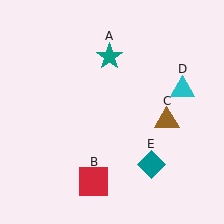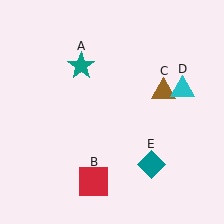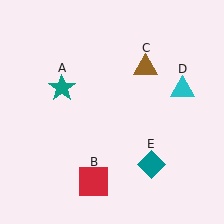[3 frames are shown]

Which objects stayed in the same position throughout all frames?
Red square (object B) and cyan triangle (object D) and teal diamond (object E) remained stationary.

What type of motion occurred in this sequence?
The teal star (object A), brown triangle (object C) rotated counterclockwise around the center of the scene.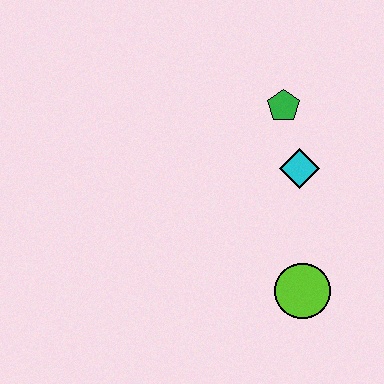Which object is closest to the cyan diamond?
The green pentagon is closest to the cyan diamond.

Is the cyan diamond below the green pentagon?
Yes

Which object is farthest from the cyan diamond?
The lime circle is farthest from the cyan diamond.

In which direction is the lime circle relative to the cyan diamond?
The lime circle is below the cyan diamond.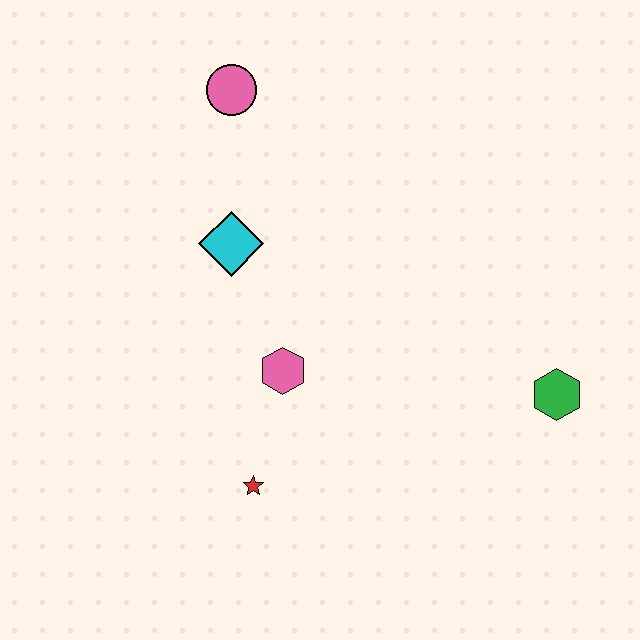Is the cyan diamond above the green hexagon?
Yes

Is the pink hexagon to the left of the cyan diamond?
No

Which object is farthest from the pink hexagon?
The pink circle is farthest from the pink hexagon.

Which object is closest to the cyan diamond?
The pink hexagon is closest to the cyan diamond.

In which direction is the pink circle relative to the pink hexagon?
The pink circle is above the pink hexagon.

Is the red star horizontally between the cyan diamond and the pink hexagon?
Yes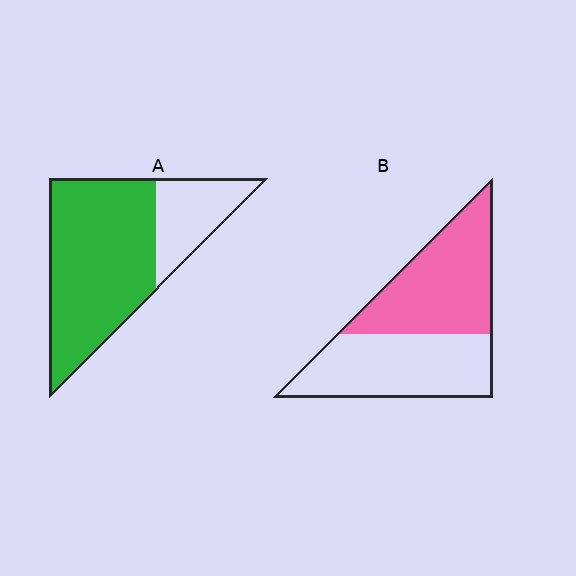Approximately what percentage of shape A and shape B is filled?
A is approximately 75% and B is approximately 50%.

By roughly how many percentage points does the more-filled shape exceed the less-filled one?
By roughly 25 percentage points (A over B).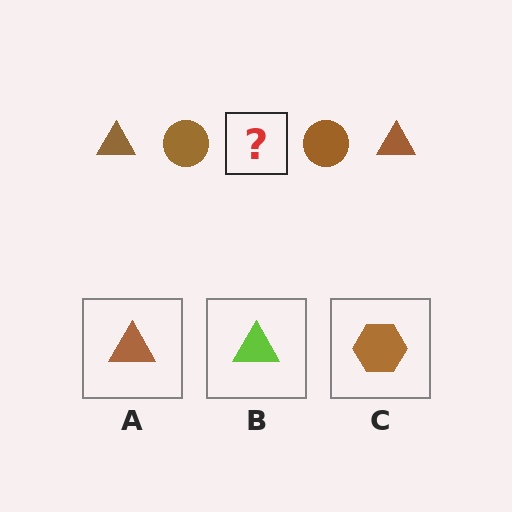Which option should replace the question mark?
Option A.